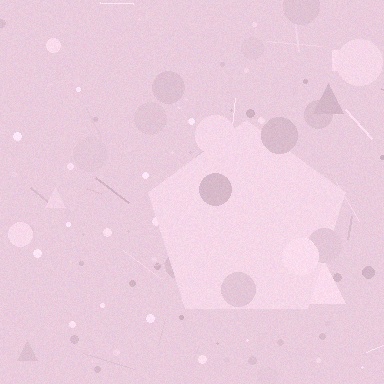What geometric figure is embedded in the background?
A pentagon is embedded in the background.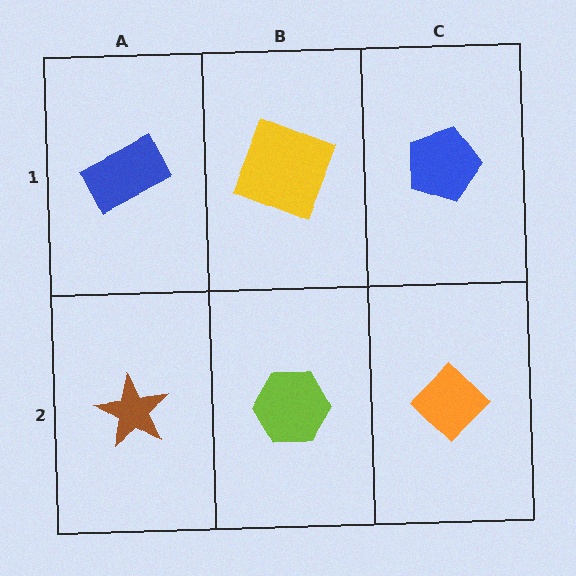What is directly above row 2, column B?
A yellow square.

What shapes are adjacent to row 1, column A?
A brown star (row 2, column A), a yellow square (row 1, column B).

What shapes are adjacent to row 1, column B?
A lime hexagon (row 2, column B), a blue rectangle (row 1, column A), a blue pentagon (row 1, column C).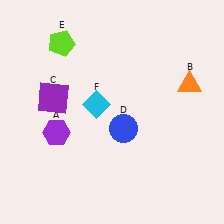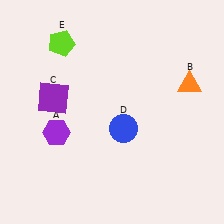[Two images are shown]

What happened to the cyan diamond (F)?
The cyan diamond (F) was removed in Image 2. It was in the top-left area of Image 1.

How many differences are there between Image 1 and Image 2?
There is 1 difference between the two images.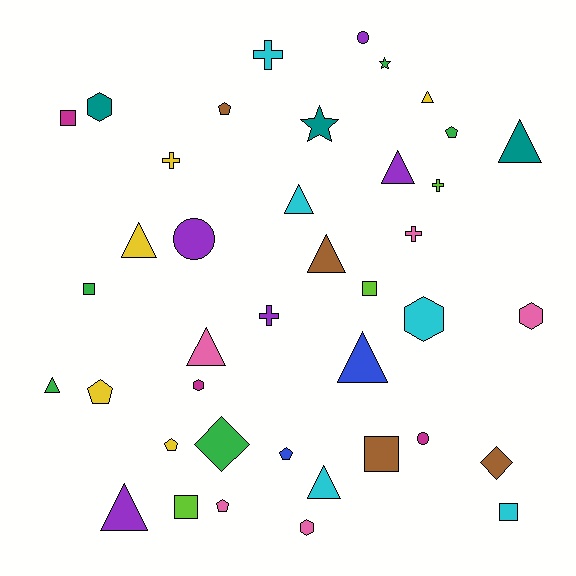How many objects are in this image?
There are 40 objects.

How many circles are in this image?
There are 3 circles.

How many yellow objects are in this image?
There are 5 yellow objects.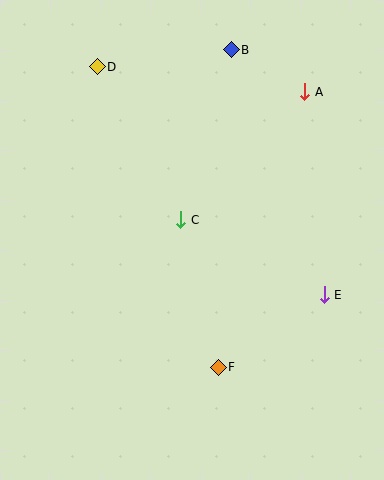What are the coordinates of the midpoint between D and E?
The midpoint between D and E is at (211, 181).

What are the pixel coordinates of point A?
Point A is at (305, 92).